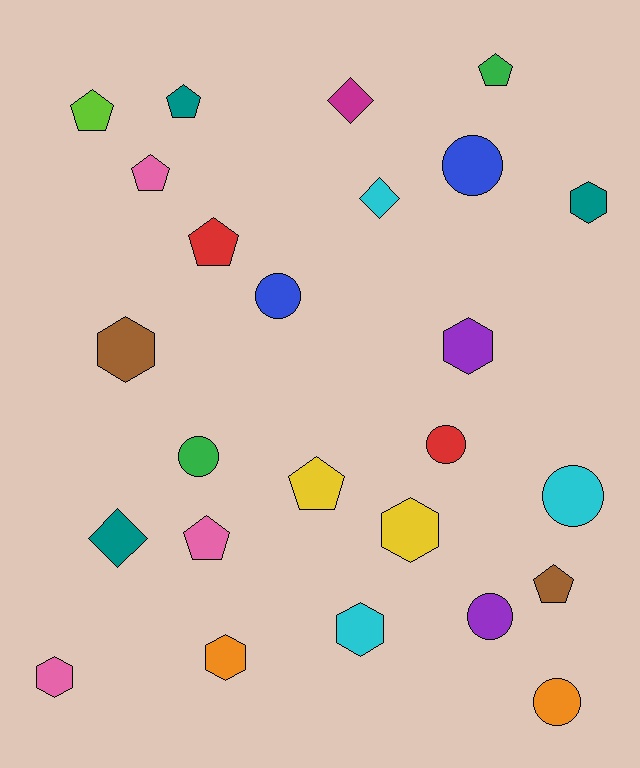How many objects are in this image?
There are 25 objects.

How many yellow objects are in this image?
There are 2 yellow objects.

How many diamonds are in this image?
There are 3 diamonds.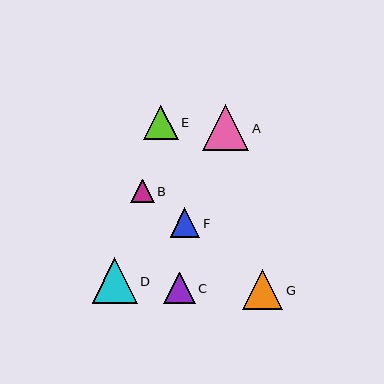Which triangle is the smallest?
Triangle B is the smallest with a size of approximately 23 pixels.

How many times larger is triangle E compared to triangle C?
Triangle E is approximately 1.1 times the size of triangle C.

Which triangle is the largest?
Triangle A is the largest with a size of approximately 46 pixels.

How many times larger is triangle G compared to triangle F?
Triangle G is approximately 1.3 times the size of triangle F.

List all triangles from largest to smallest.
From largest to smallest: A, D, G, E, C, F, B.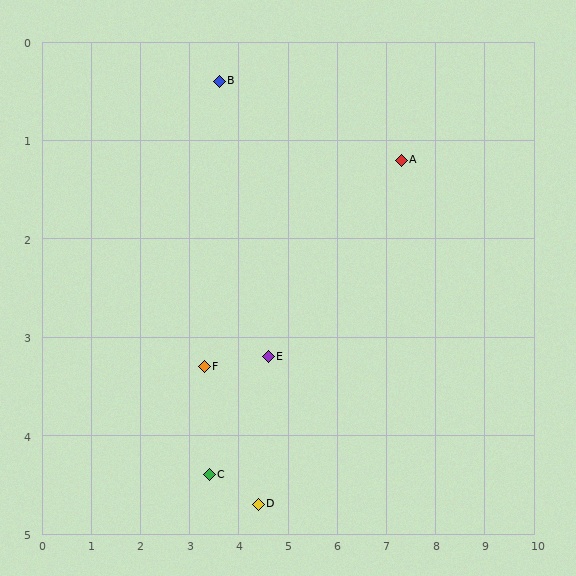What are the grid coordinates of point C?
Point C is at approximately (3.4, 4.4).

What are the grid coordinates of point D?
Point D is at approximately (4.4, 4.7).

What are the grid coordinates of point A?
Point A is at approximately (7.3, 1.2).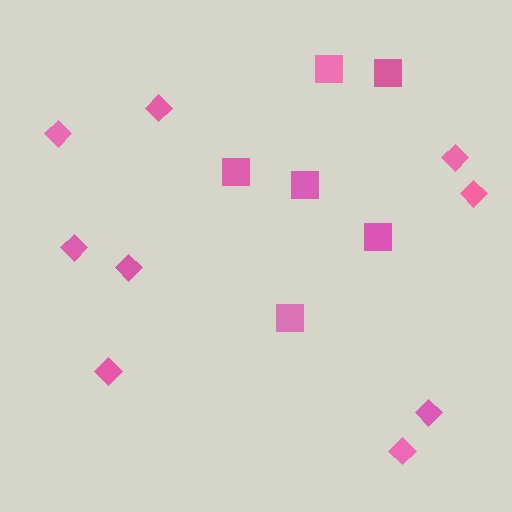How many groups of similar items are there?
There are 2 groups: one group of squares (6) and one group of diamonds (9).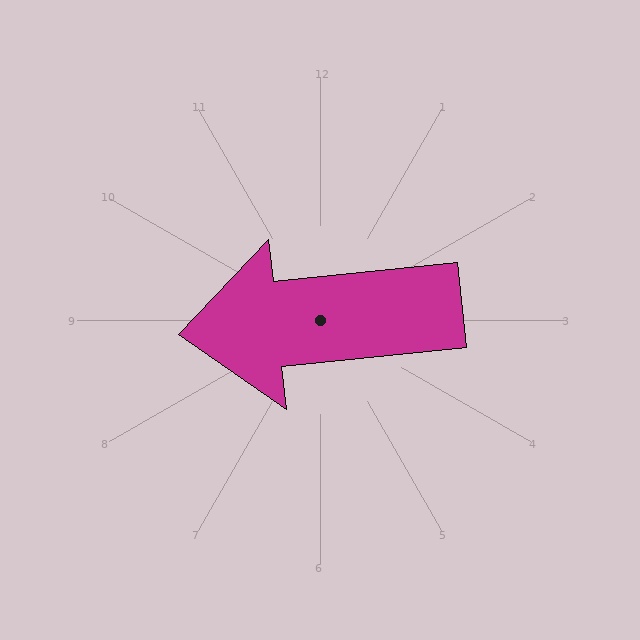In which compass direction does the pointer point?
West.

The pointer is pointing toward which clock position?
Roughly 9 o'clock.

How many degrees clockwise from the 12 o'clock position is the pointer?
Approximately 264 degrees.